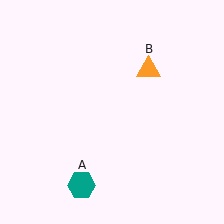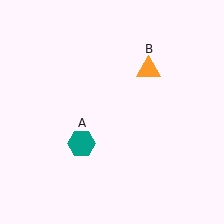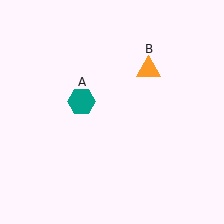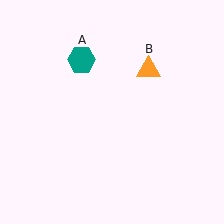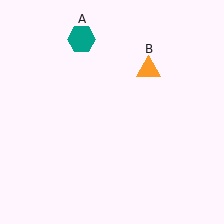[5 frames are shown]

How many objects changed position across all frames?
1 object changed position: teal hexagon (object A).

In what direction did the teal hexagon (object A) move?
The teal hexagon (object A) moved up.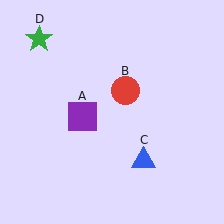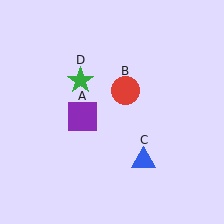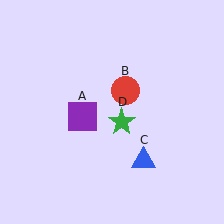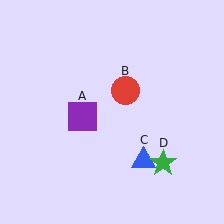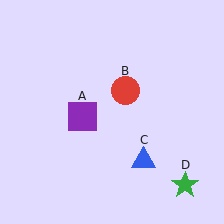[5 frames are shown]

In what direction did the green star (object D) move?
The green star (object D) moved down and to the right.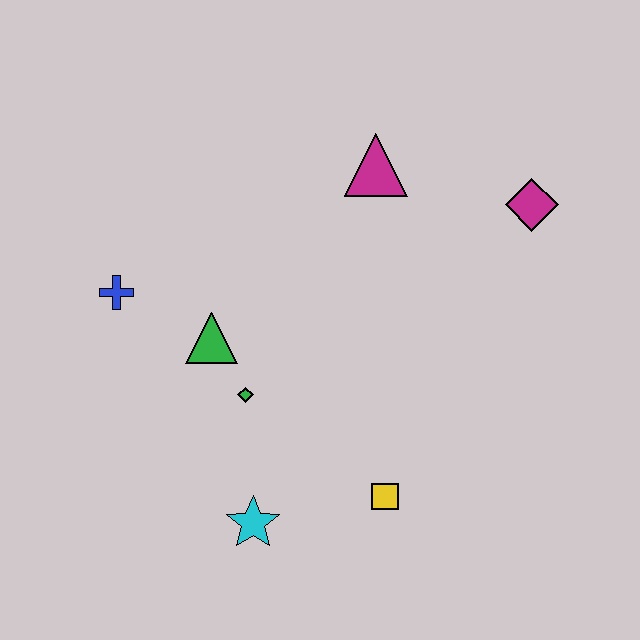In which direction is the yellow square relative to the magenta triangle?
The yellow square is below the magenta triangle.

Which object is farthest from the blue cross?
The magenta diamond is farthest from the blue cross.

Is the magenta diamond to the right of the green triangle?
Yes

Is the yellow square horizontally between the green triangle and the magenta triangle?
No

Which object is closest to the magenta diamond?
The magenta triangle is closest to the magenta diamond.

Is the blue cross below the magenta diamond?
Yes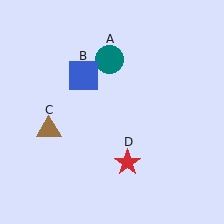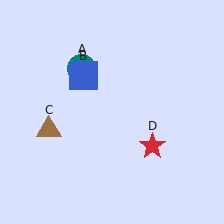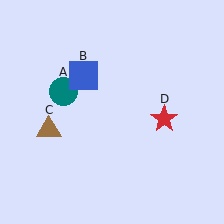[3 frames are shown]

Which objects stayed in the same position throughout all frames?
Blue square (object B) and brown triangle (object C) remained stationary.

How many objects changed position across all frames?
2 objects changed position: teal circle (object A), red star (object D).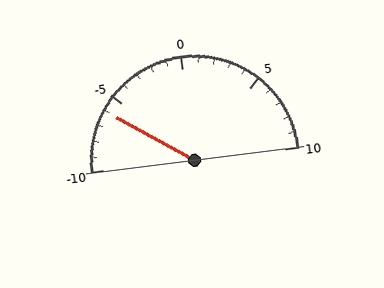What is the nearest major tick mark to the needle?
The nearest major tick mark is -5.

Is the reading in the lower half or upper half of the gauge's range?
The reading is in the lower half of the range (-10 to 10).